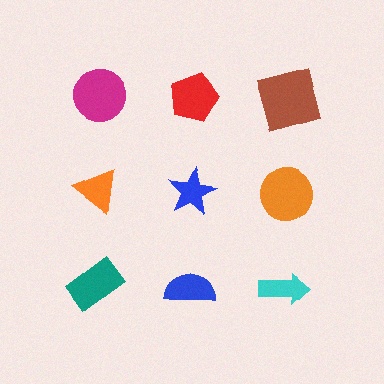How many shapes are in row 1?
3 shapes.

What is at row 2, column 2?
A blue star.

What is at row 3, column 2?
A blue semicircle.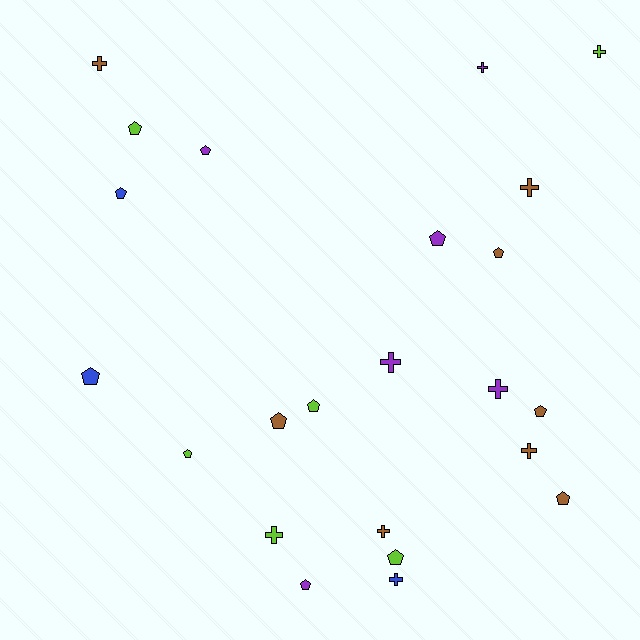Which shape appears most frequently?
Pentagon, with 13 objects.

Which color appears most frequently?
Brown, with 8 objects.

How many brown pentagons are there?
There are 4 brown pentagons.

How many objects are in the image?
There are 23 objects.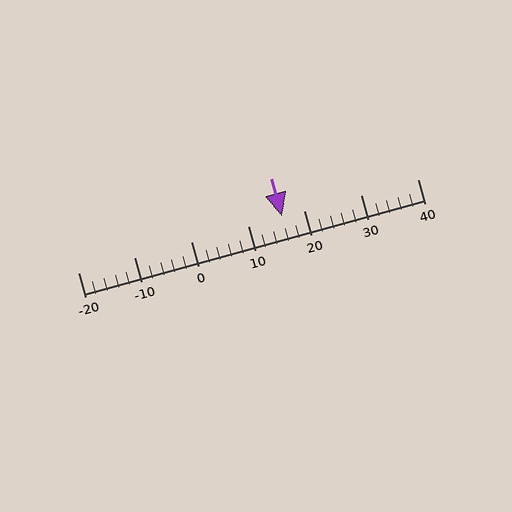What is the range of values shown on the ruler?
The ruler shows values from -20 to 40.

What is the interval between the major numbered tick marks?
The major tick marks are spaced 10 units apart.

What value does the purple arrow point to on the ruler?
The purple arrow points to approximately 16.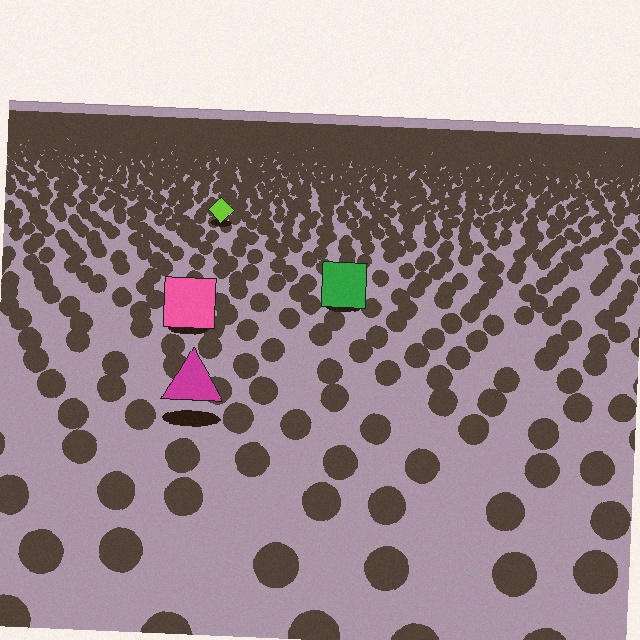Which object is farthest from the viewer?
The lime diamond is farthest from the viewer. It appears smaller and the ground texture around it is denser.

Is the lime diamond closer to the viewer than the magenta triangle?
No. The magenta triangle is closer — you can tell from the texture gradient: the ground texture is coarser near it.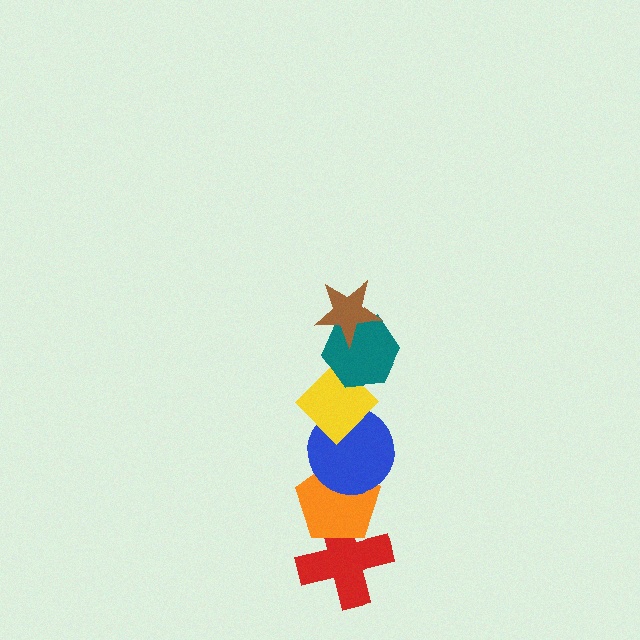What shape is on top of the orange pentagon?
The blue circle is on top of the orange pentagon.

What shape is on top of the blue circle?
The yellow diamond is on top of the blue circle.